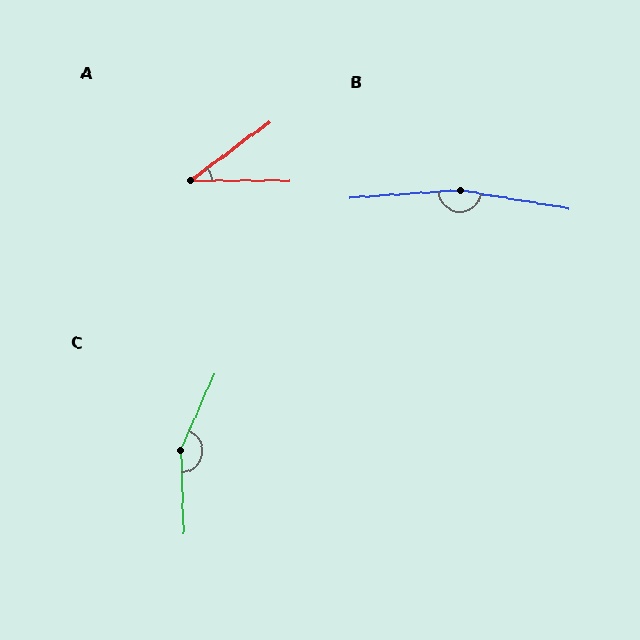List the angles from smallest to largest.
A (36°), C (154°), B (167°).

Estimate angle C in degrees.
Approximately 154 degrees.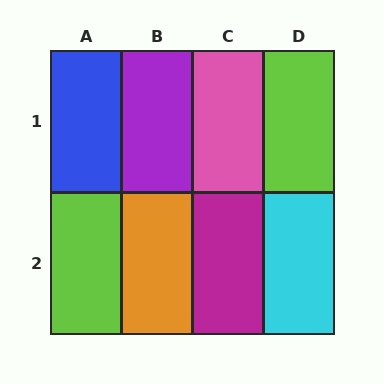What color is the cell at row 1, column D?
Lime.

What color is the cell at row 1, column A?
Blue.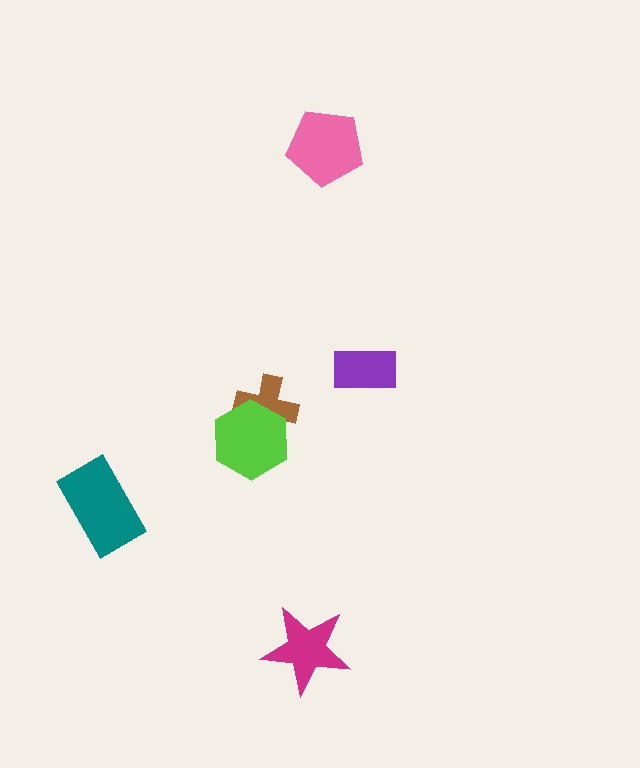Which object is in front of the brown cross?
The lime hexagon is in front of the brown cross.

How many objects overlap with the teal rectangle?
0 objects overlap with the teal rectangle.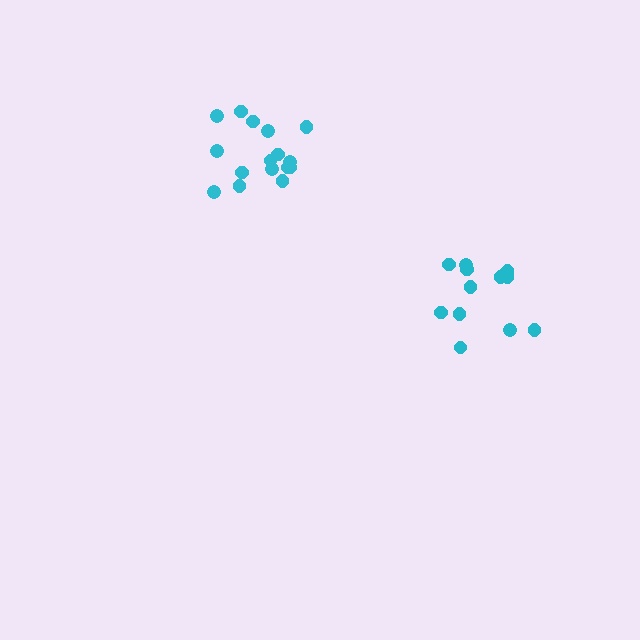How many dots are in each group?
Group 1: 16 dots, Group 2: 13 dots (29 total).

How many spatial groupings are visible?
There are 2 spatial groupings.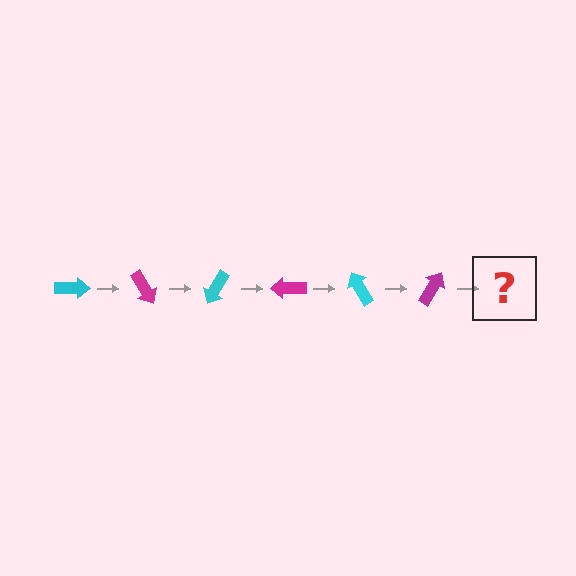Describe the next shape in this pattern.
It should be a cyan arrow, rotated 360 degrees from the start.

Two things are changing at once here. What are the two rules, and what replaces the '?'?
The two rules are that it rotates 60 degrees each step and the color cycles through cyan and magenta. The '?' should be a cyan arrow, rotated 360 degrees from the start.